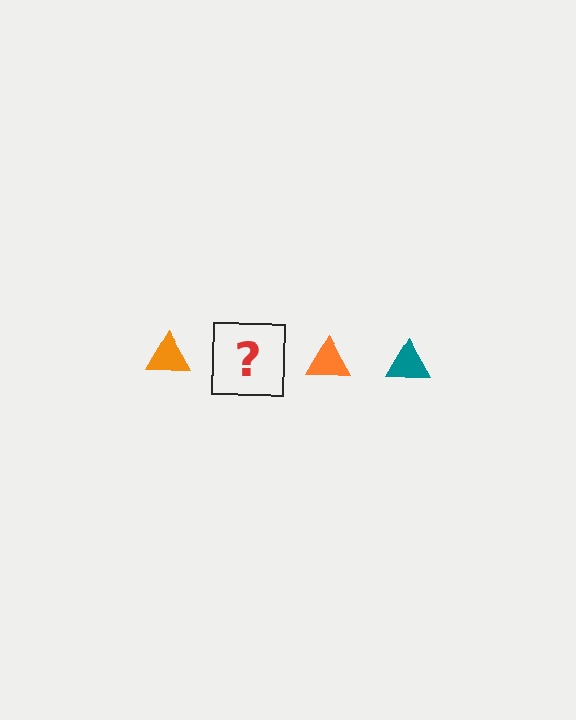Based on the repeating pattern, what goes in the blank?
The blank should be a teal triangle.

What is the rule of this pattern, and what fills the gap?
The rule is that the pattern cycles through orange, teal triangles. The gap should be filled with a teal triangle.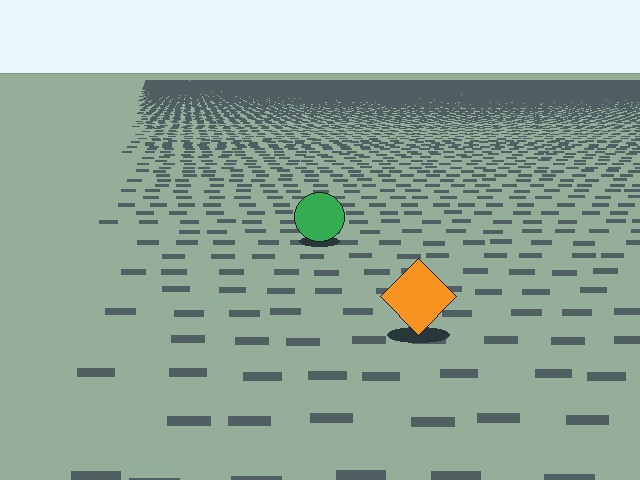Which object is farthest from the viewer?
The green circle is farthest from the viewer. It appears smaller and the ground texture around it is denser.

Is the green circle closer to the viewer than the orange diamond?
No. The orange diamond is closer — you can tell from the texture gradient: the ground texture is coarser near it.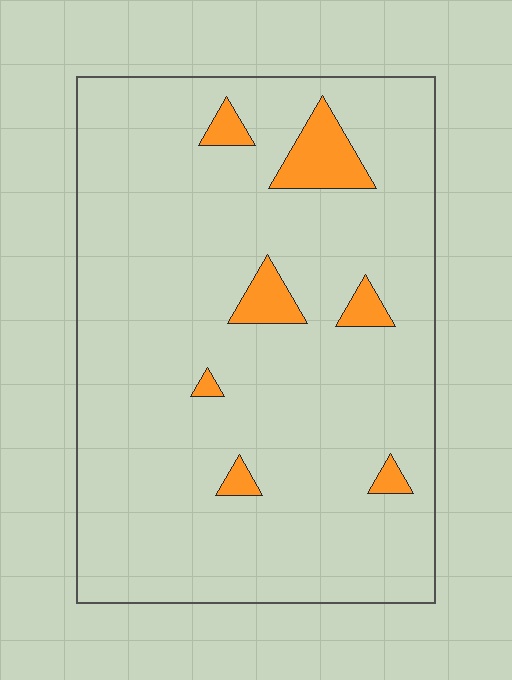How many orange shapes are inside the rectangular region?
7.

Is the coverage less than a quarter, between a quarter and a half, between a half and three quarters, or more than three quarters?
Less than a quarter.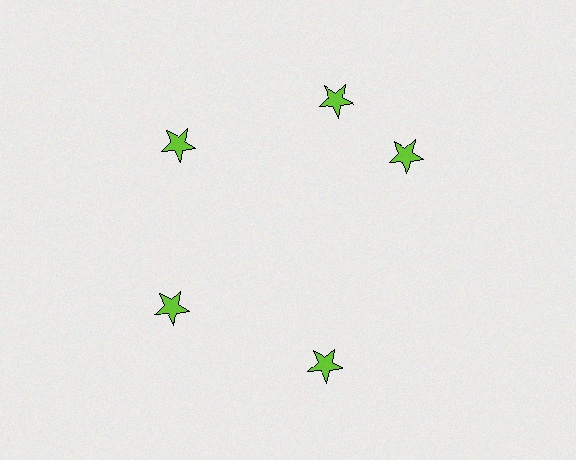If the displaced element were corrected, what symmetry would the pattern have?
It would have 5-fold rotational symmetry — the pattern would map onto itself every 72 degrees.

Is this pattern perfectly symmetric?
No. The 5 lime stars are arranged in a ring, but one element near the 3 o'clock position is rotated out of alignment along the ring, breaking the 5-fold rotational symmetry.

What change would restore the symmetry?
The symmetry would be restored by rotating it back into even spacing with its neighbors so that all 5 stars sit at equal angles and equal distance from the center.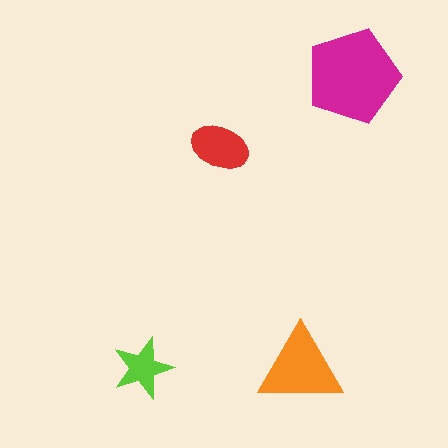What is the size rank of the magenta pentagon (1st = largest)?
1st.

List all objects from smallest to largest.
The lime star, the red ellipse, the orange triangle, the magenta pentagon.